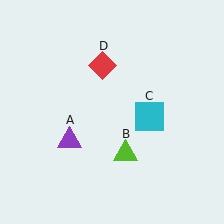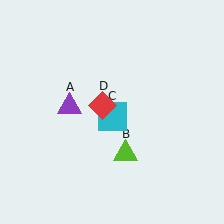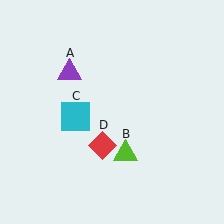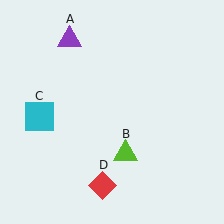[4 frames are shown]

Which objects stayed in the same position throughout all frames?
Lime triangle (object B) remained stationary.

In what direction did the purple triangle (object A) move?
The purple triangle (object A) moved up.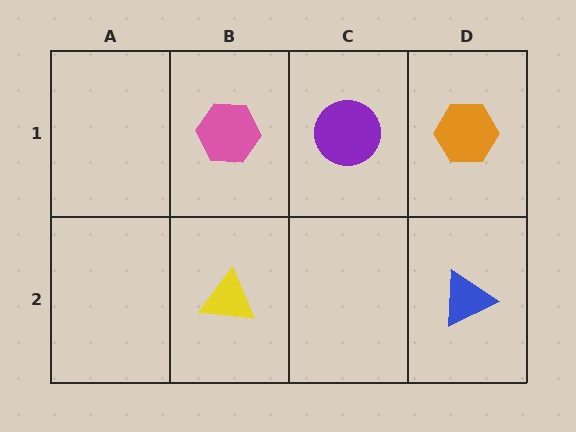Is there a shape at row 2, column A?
No, that cell is empty.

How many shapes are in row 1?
3 shapes.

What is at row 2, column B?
A yellow triangle.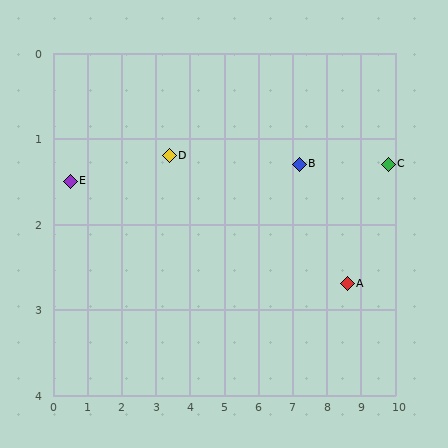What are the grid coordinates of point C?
Point C is at approximately (9.8, 1.3).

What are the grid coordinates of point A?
Point A is at approximately (8.6, 2.7).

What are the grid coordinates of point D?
Point D is at approximately (3.4, 1.2).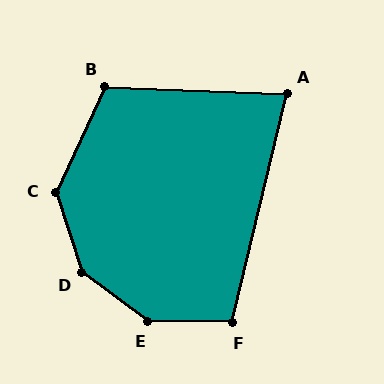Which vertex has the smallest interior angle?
A, at approximately 79 degrees.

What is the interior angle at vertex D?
Approximately 145 degrees (obtuse).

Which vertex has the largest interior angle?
E, at approximately 145 degrees.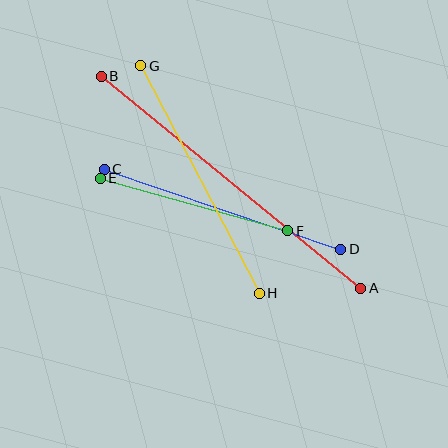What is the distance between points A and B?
The distance is approximately 335 pixels.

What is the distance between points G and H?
The distance is approximately 257 pixels.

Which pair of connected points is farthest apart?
Points A and B are farthest apart.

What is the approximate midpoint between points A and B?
The midpoint is at approximately (231, 182) pixels.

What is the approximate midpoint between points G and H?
The midpoint is at approximately (200, 180) pixels.